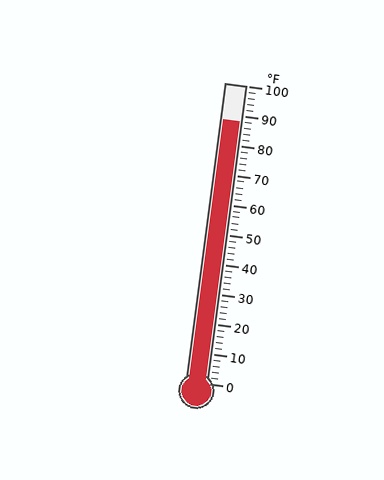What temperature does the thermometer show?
The thermometer shows approximately 88°F.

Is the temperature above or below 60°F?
The temperature is above 60°F.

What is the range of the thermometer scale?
The thermometer scale ranges from 0°F to 100°F.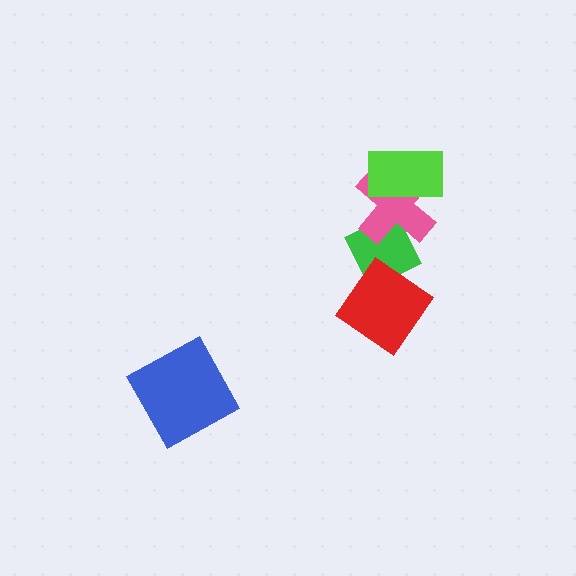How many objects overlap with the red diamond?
1 object overlaps with the red diamond.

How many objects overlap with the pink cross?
2 objects overlap with the pink cross.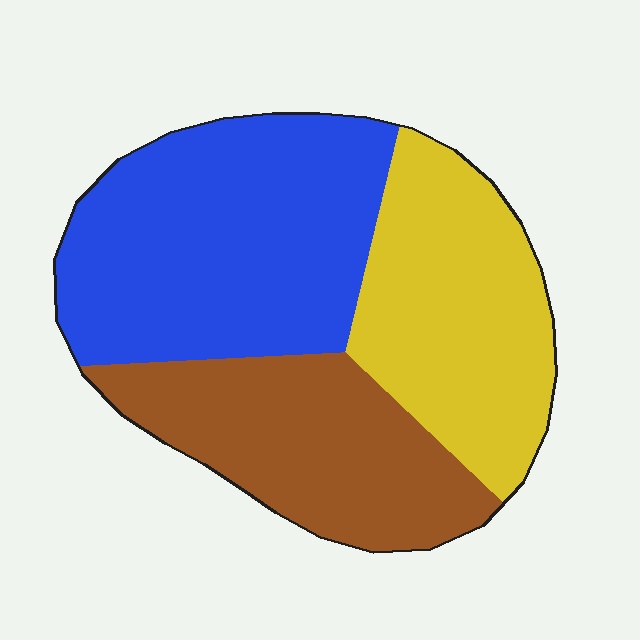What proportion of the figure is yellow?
Yellow takes up about one third (1/3) of the figure.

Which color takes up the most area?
Blue, at roughly 40%.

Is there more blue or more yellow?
Blue.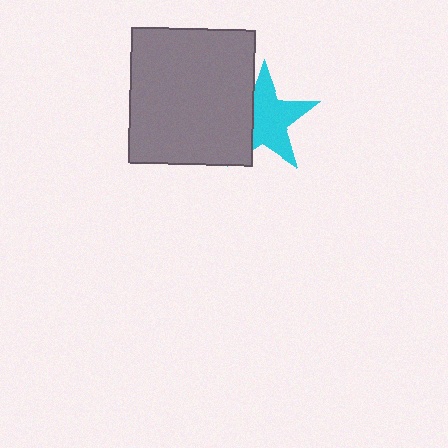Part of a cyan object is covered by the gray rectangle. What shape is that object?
It is a star.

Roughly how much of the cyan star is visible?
Most of it is visible (roughly 66%).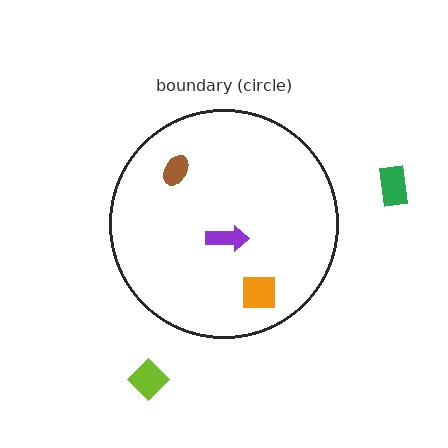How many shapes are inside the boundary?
3 inside, 2 outside.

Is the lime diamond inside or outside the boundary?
Outside.